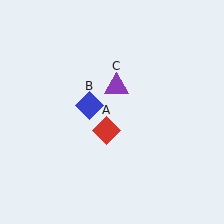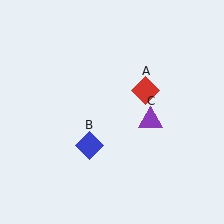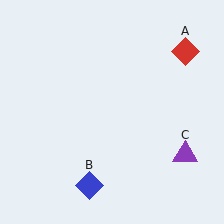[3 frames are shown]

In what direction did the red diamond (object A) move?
The red diamond (object A) moved up and to the right.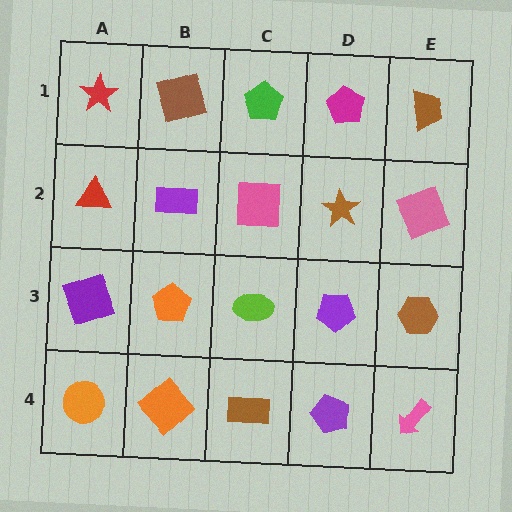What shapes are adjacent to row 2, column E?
A brown trapezoid (row 1, column E), a brown hexagon (row 3, column E), a brown star (row 2, column D).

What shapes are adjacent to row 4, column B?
An orange pentagon (row 3, column B), an orange circle (row 4, column A), a brown rectangle (row 4, column C).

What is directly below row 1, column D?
A brown star.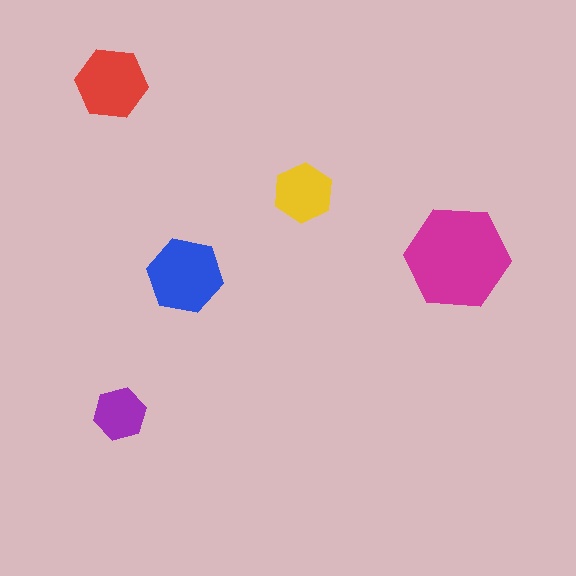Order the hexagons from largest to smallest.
the magenta one, the blue one, the red one, the yellow one, the purple one.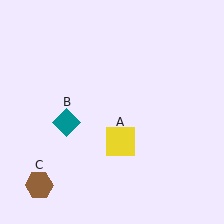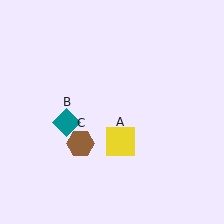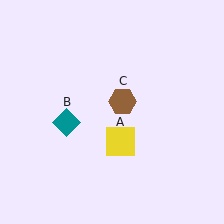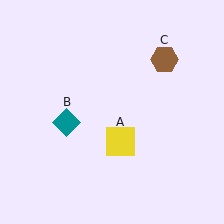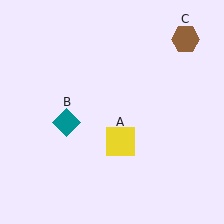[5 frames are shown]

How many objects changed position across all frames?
1 object changed position: brown hexagon (object C).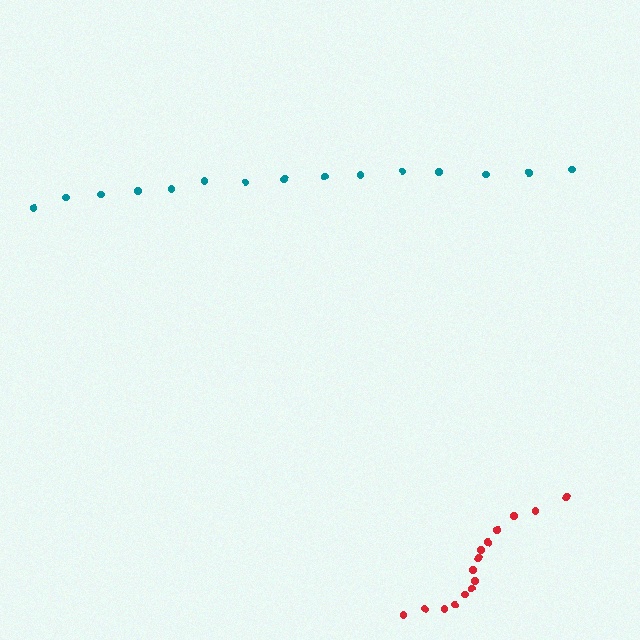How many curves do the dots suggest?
There are 2 distinct paths.